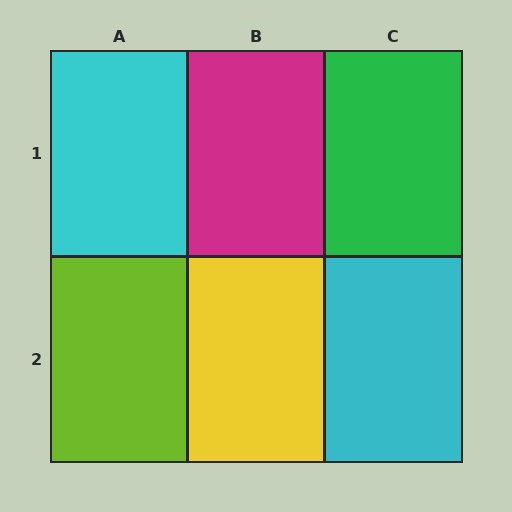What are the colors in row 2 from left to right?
Lime, yellow, cyan.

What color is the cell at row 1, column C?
Green.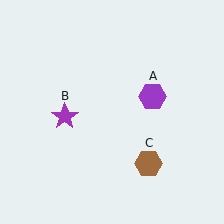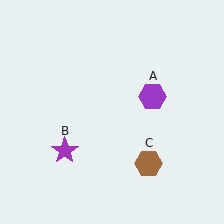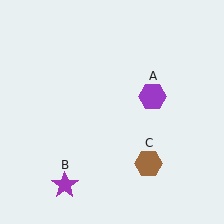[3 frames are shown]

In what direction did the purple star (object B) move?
The purple star (object B) moved down.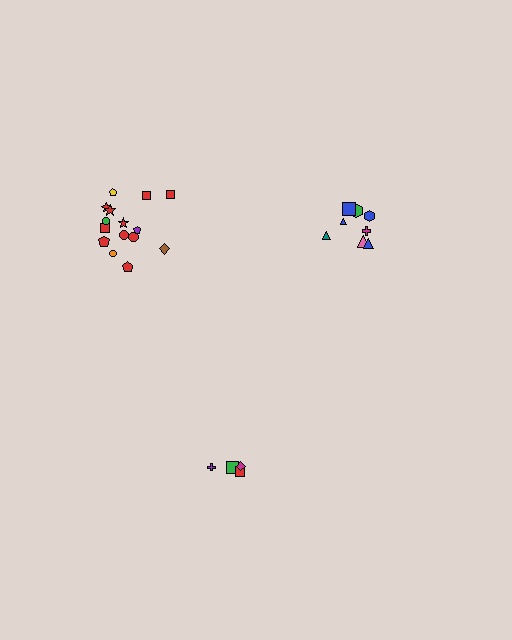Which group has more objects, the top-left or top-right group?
The top-left group.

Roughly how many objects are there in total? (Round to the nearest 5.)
Roughly 25 objects in total.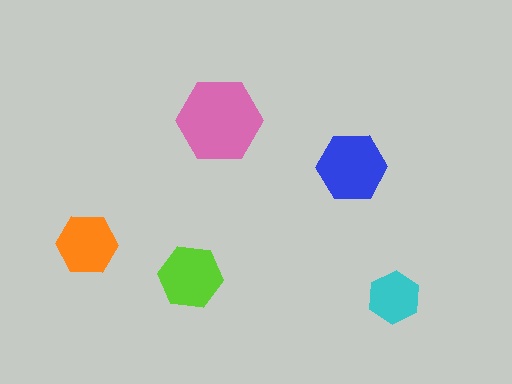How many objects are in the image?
There are 5 objects in the image.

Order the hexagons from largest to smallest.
the pink one, the blue one, the lime one, the orange one, the cyan one.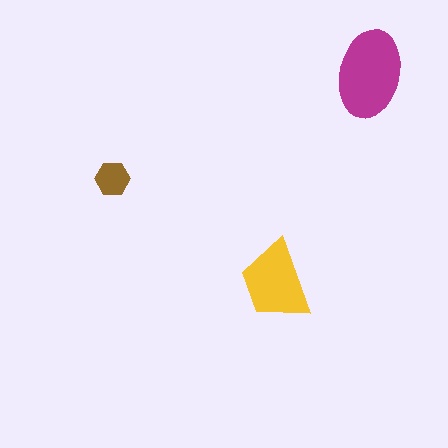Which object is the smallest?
The brown hexagon.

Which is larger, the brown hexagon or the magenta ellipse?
The magenta ellipse.